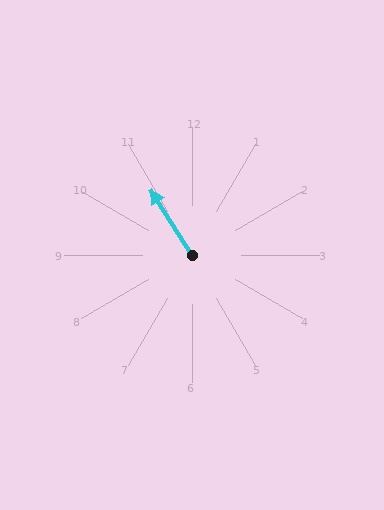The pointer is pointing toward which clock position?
Roughly 11 o'clock.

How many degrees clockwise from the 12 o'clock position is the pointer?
Approximately 328 degrees.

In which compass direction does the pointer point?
Northwest.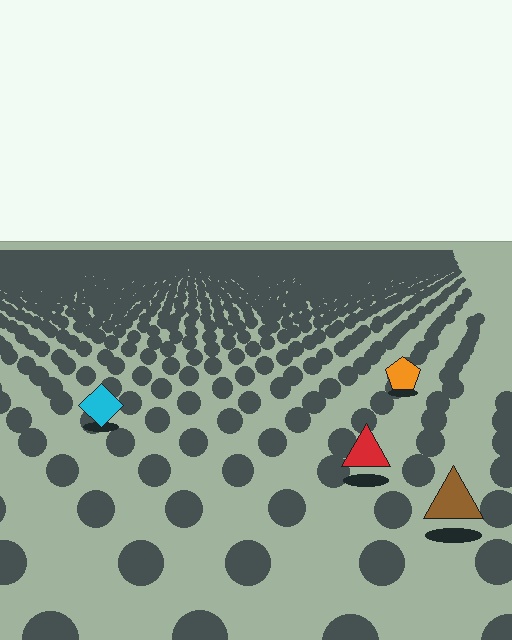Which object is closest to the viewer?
The brown triangle is closest. The texture marks near it are larger and more spread out.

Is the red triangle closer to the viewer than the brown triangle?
No. The brown triangle is closer — you can tell from the texture gradient: the ground texture is coarser near it.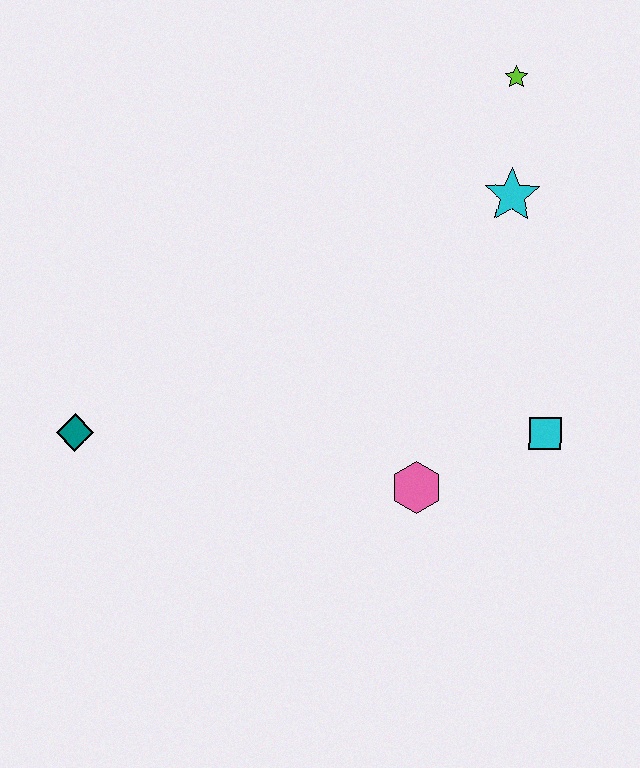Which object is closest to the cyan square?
The pink hexagon is closest to the cyan square.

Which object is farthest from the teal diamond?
The lime star is farthest from the teal diamond.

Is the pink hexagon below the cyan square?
Yes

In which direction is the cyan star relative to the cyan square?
The cyan star is above the cyan square.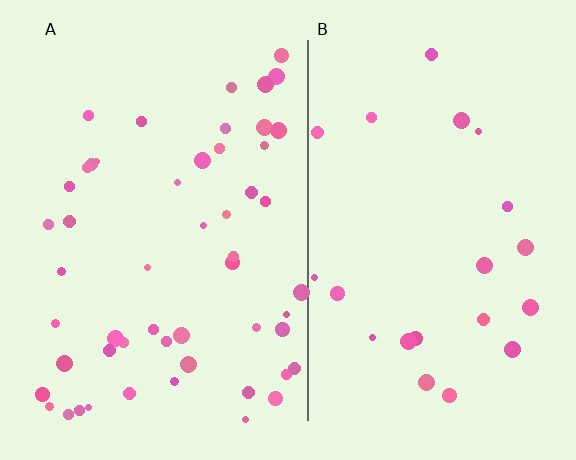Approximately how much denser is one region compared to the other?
Approximately 2.5× — region A over region B.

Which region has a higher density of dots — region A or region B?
A (the left).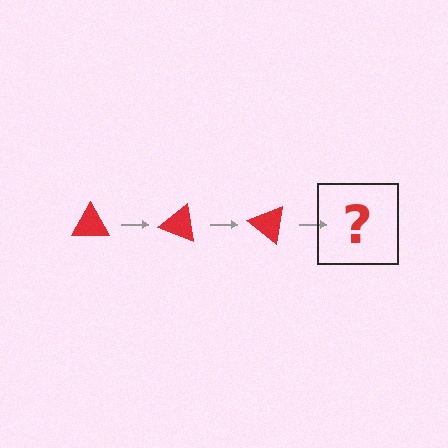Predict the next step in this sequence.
The next step is a red triangle rotated 60 degrees.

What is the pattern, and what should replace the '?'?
The pattern is that the triangle rotates 20 degrees each step. The '?' should be a red triangle rotated 60 degrees.